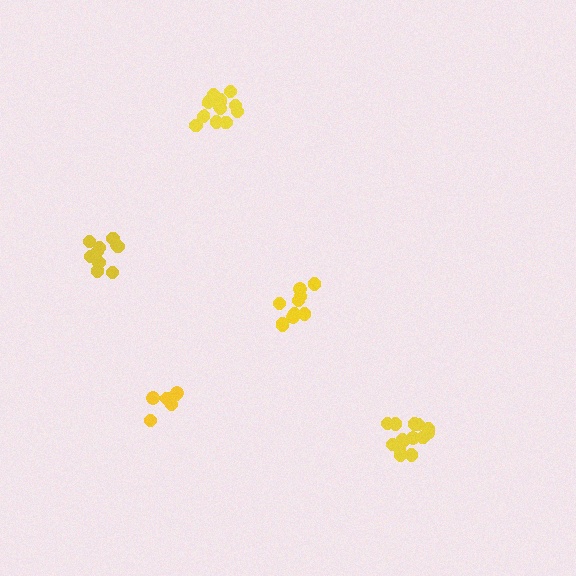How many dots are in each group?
Group 1: 10 dots, Group 2: 8 dots, Group 3: 10 dots, Group 4: 14 dots, Group 5: 13 dots (55 total).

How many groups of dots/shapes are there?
There are 5 groups.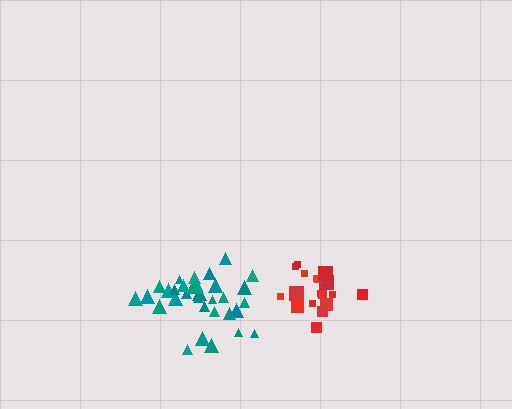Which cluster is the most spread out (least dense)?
Teal.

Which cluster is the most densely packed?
Red.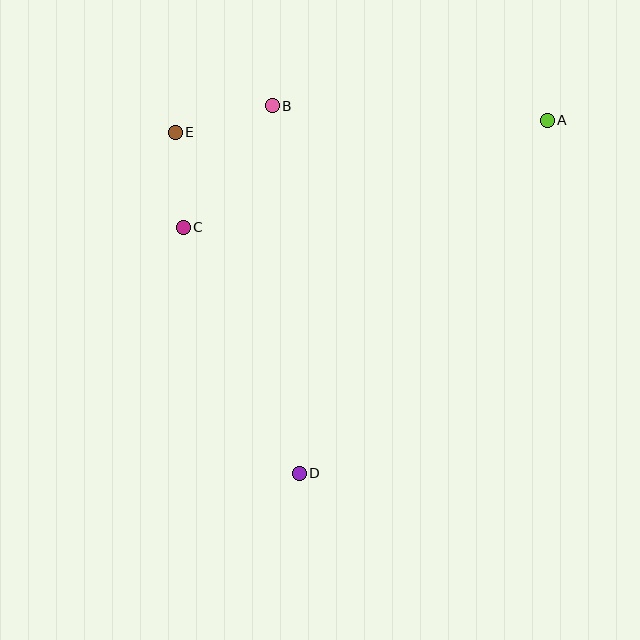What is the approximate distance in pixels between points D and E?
The distance between D and E is approximately 363 pixels.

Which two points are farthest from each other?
Points A and D are farthest from each other.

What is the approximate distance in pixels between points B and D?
The distance between B and D is approximately 368 pixels.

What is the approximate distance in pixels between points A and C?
The distance between A and C is approximately 380 pixels.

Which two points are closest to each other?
Points C and E are closest to each other.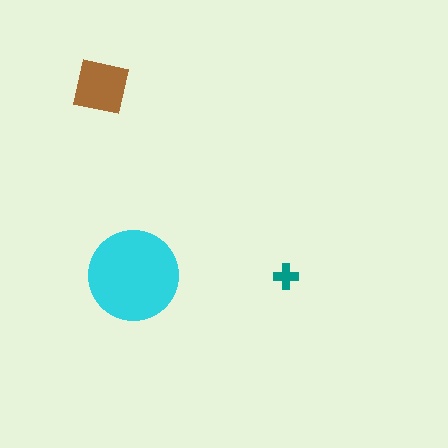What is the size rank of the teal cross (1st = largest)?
3rd.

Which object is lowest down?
The teal cross is bottommost.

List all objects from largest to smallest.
The cyan circle, the brown square, the teal cross.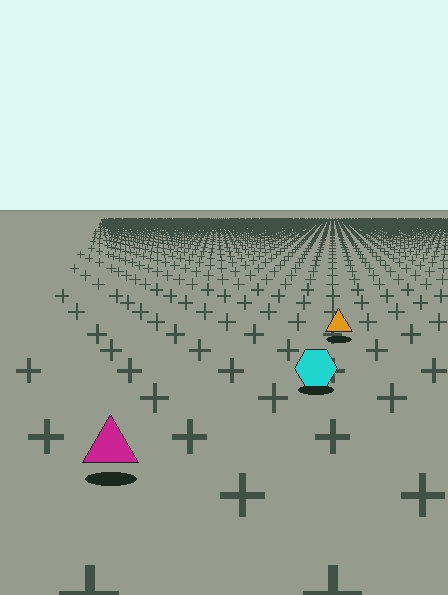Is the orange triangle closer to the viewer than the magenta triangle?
No. The magenta triangle is closer — you can tell from the texture gradient: the ground texture is coarser near it.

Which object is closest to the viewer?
The magenta triangle is closest. The texture marks near it are larger and more spread out.